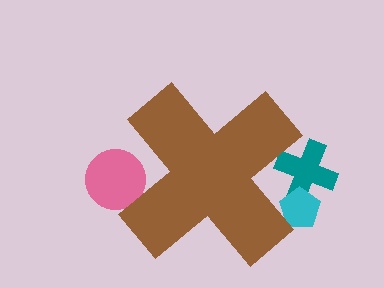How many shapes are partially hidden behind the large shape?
3 shapes are partially hidden.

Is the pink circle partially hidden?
Yes, the pink circle is partially hidden behind the brown cross.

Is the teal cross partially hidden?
Yes, the teal cross is partially hidden behind the brown cross.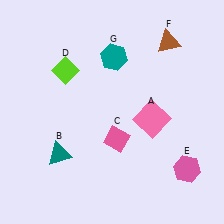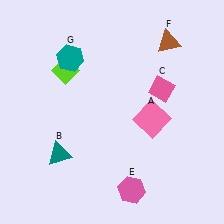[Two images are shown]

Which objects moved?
The objects that moved are: the pink diamond (C), the pink hexagon (E), the teal hexagon (G).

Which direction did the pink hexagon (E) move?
The pink hexagon (E) moved left.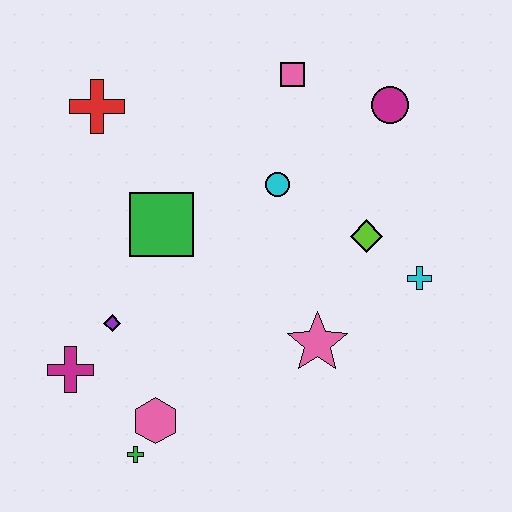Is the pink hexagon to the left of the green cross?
No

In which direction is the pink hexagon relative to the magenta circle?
The pink hexagon is below the magenta circle.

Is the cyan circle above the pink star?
Yes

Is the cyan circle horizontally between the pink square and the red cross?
Yes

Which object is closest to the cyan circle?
The lime diamond is closest to the cyan circle.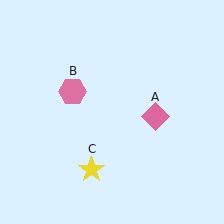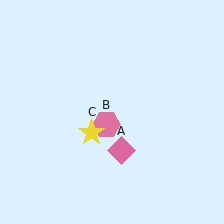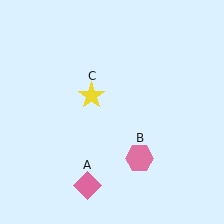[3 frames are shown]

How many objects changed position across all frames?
3 objects changed position: pink diamond (object A), pink hexagon (object B), yellow star (object C).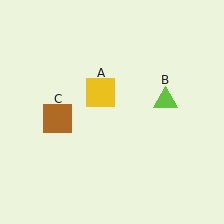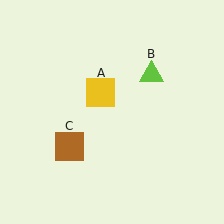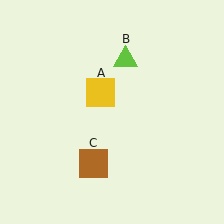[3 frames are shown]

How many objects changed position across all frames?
2 objects changed position: lime triangle (object B), brown square (object C).